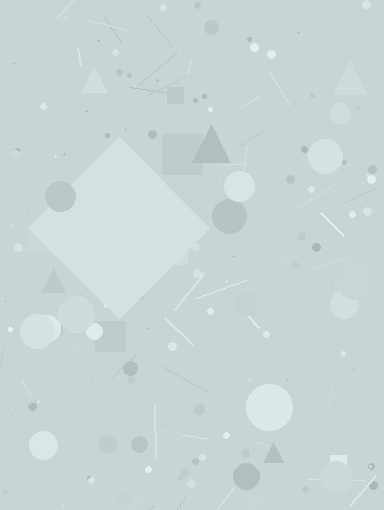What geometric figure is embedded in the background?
A diamond is embedded in the background.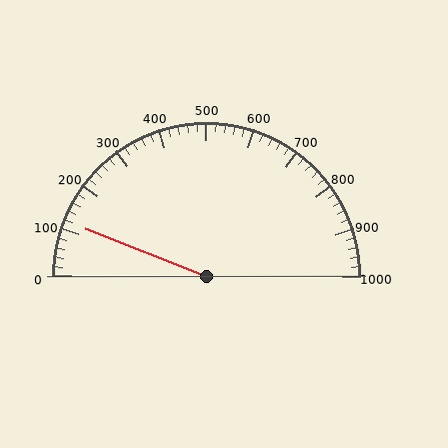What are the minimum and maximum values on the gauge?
The gauge ranges from 0 to 1000.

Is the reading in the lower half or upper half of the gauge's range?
The reading is in the lower half of the range (0 to 1000).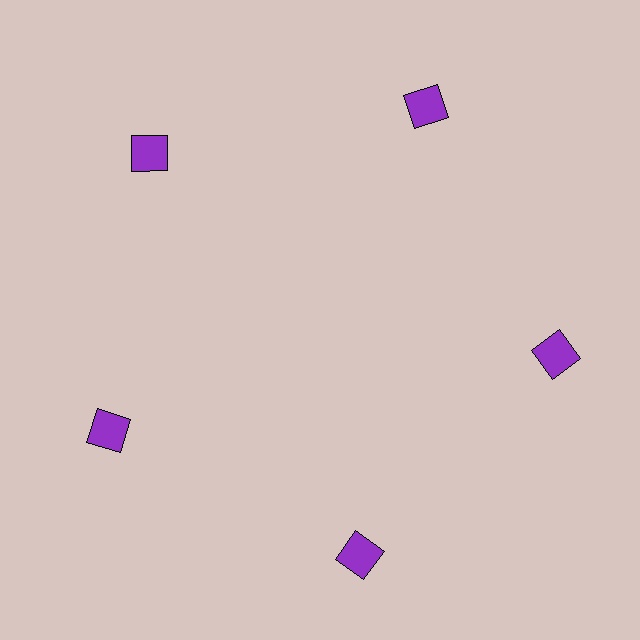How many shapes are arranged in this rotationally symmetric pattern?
There are 5 shapes, arranged in 5 groups of 1.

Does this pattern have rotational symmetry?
Yes, this pattern has 5-fold rotational symmetry. It looks the same after rotating 72 degrees around the center.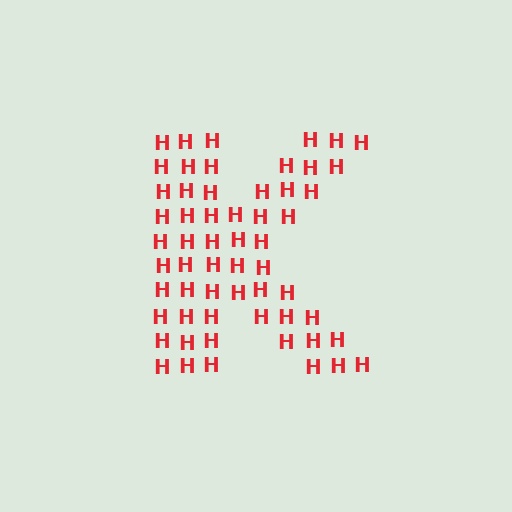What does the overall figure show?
The overall figure shows the letter K.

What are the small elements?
The small elements are letter H's.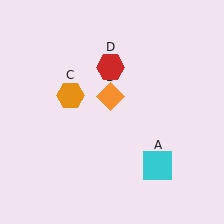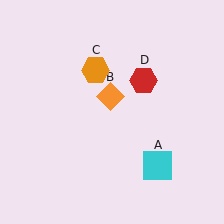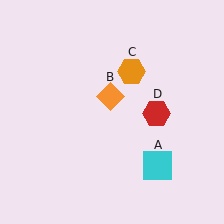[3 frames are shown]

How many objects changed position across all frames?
2 objects changed position: orange hexagon (object C), red hexagon (object D).